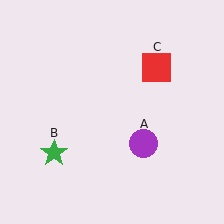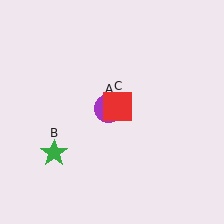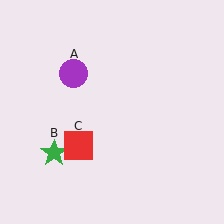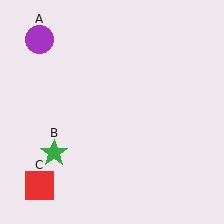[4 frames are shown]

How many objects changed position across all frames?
2 objects changed position: purple circle (object A), red square (object C).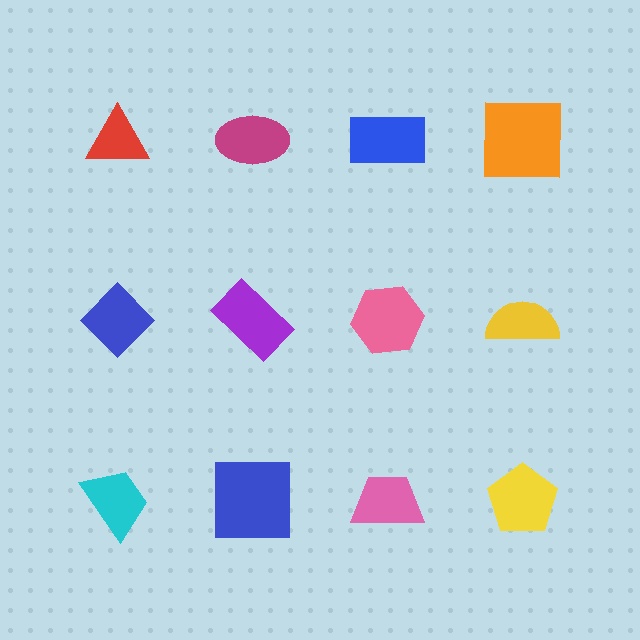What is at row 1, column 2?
A magenta ellipse.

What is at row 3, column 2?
A blue square.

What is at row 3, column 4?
A yellow pentagon.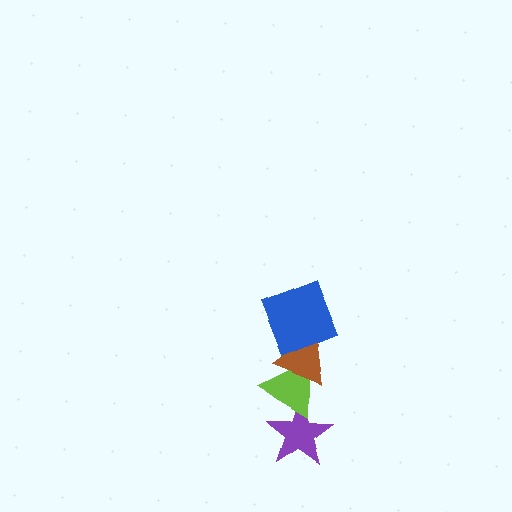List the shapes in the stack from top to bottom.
From top to bottom: the blue square, the brown triangle, the lime triangle, the purple star.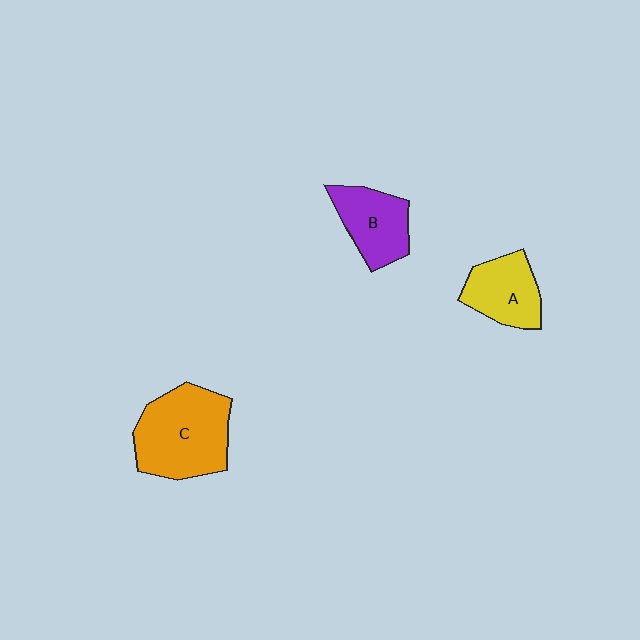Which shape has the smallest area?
Shape A (yellow).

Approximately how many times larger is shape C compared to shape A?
Approximately 1.7 times.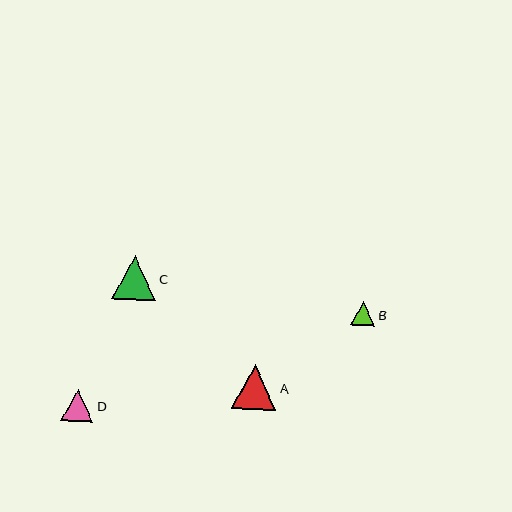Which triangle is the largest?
Triangle A is the largest with a size of approximately 44 pixels.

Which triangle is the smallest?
Triangle B is the smallest with a size of approximately 25 pixels.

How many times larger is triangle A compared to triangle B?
Triangle A is approximately 1.8 times the size of triangle B.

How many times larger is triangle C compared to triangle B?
Triangle C is approximately 1.8 times the size of triangle B.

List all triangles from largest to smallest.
From largest to smallest: A, C, D, B.